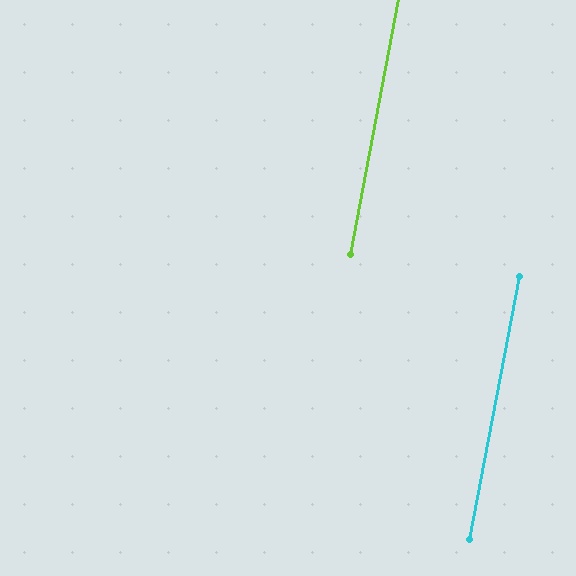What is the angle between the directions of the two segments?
Approximately 0 degrees.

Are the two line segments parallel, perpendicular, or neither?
Parallel — their directions differ by only 0.3°.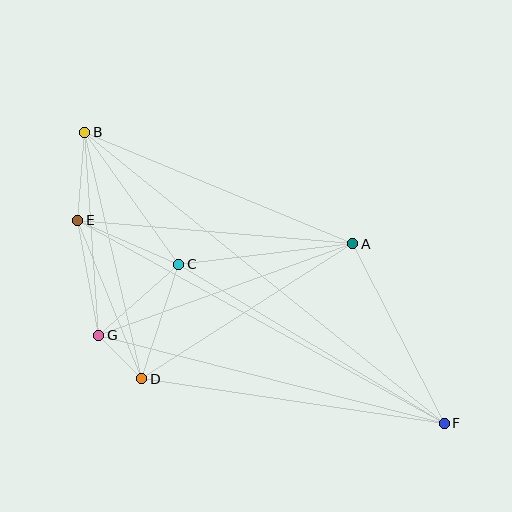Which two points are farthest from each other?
Points B and F are farthest from each other.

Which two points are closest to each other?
Points D and G are closest to each other.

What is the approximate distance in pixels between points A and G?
The distance between A and G is approximately 270 pixels.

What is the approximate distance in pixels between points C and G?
The distance between C and G is approximately 107 pixels.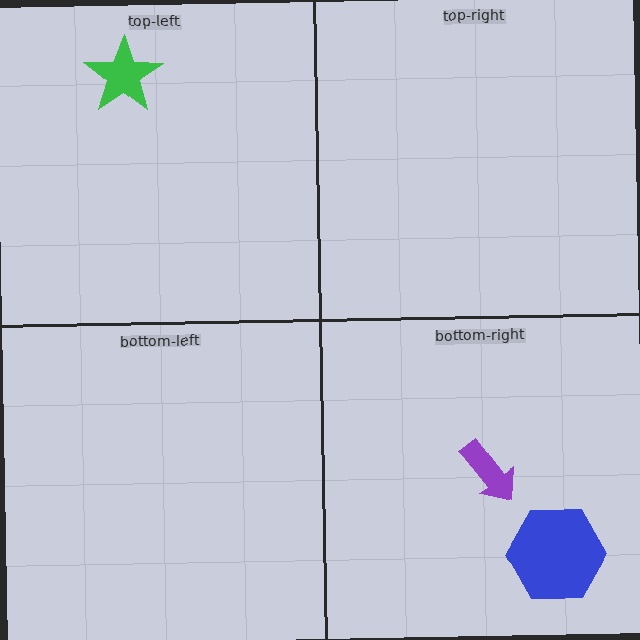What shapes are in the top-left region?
The green star.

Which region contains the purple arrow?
The bottom-right region.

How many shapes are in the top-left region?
1.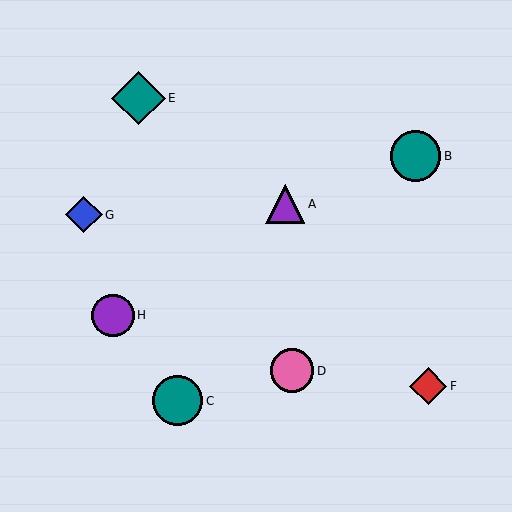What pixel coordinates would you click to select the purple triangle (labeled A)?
Click at (285, 204) to select the purple triangle A.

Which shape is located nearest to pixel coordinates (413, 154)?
The teal circle (labeled B) at (416, 156) is nearest to that location.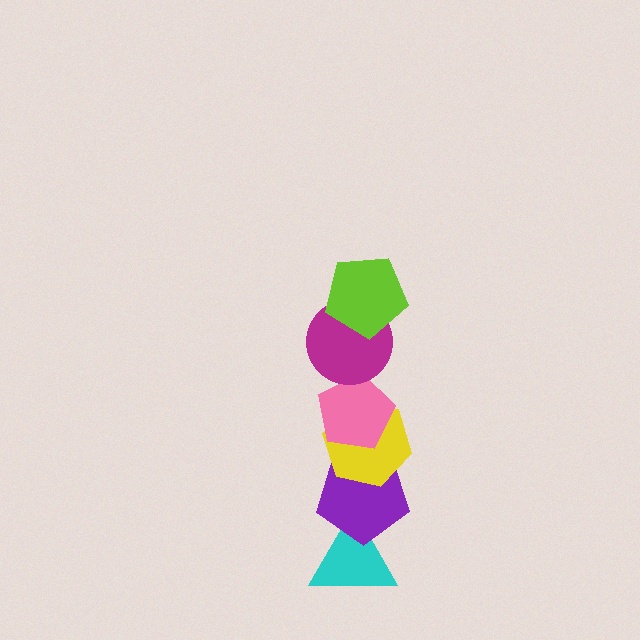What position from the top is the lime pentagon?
The lime pentagon is 1st from the top.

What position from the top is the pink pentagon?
The pink pentagon is 3rd from the top.